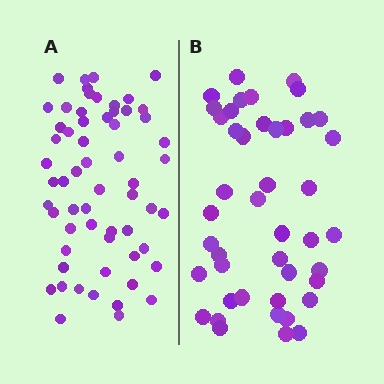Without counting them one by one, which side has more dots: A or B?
Region A (the left region) has more dots.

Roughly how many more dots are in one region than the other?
Region A has approximately 15 more dots than region B.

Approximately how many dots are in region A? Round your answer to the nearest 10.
About 60 dots.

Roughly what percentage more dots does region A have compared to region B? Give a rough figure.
About 35% more.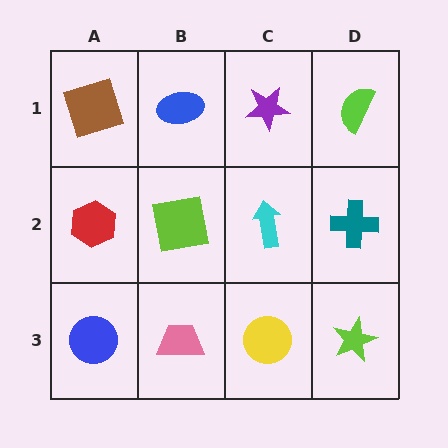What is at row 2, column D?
A teal cross.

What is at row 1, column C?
A purple star.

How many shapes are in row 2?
4 shapes.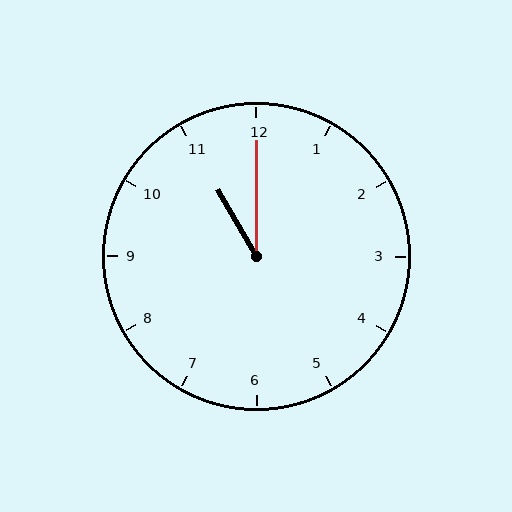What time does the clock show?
11:00.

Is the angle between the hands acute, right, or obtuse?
It is acute.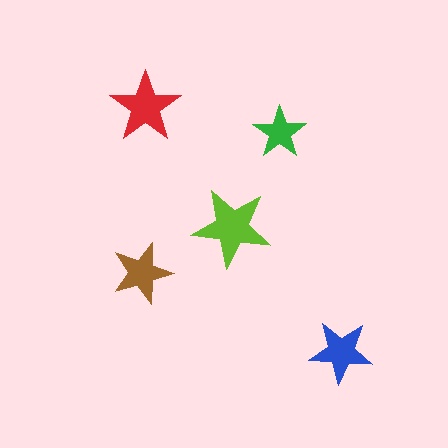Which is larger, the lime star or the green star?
The lime one.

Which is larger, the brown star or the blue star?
The blue one.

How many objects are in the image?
There are 5 objects in the image.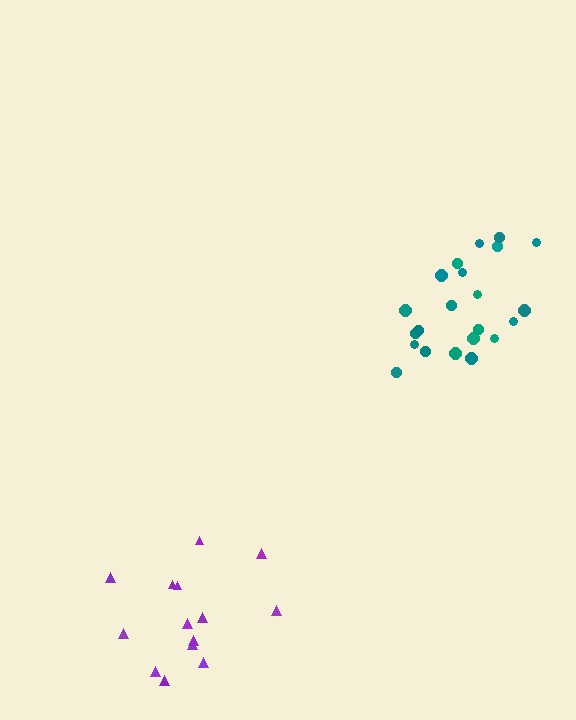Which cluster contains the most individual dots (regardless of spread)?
Teal (22).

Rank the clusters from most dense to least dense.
teal, purple.